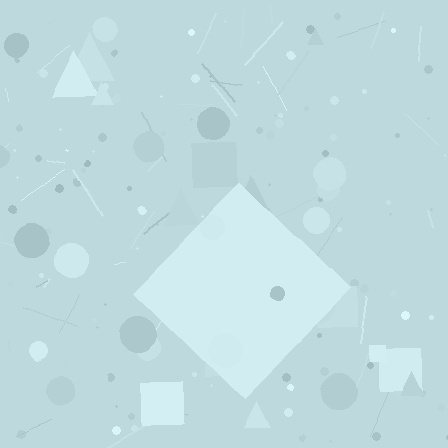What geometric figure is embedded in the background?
A diamond is embedded in the background.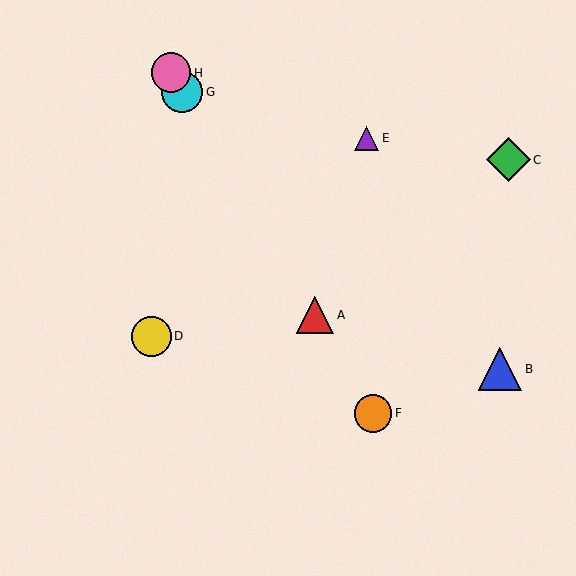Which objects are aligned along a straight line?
Objects A, F, G, H are aligned along a straight line.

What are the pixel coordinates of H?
Object H is at (171, 73).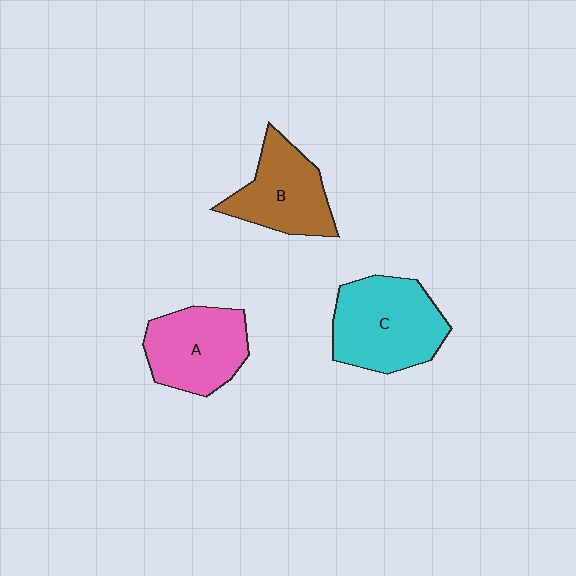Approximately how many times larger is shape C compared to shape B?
Approximately 1.3 times.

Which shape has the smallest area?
Shape B (brown).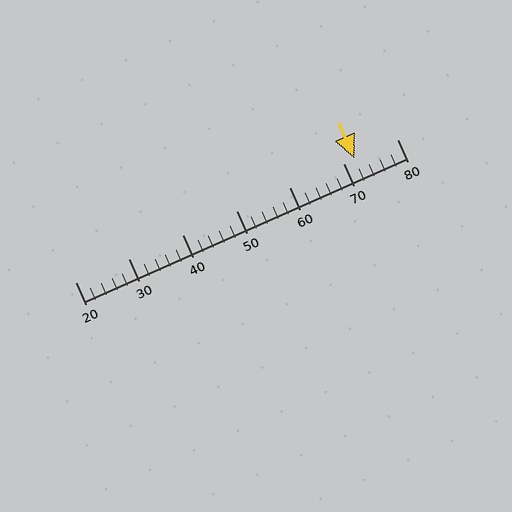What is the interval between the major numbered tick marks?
The major tick marks are spaced 10 units apart.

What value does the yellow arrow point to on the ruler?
The yellow arrow points to approximately 72.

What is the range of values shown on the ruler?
The ruler shows values from 20 to 80.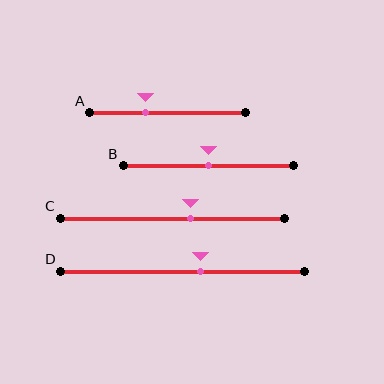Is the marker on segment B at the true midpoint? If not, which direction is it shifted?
Yes, the marker on segment B is at the true midpoint.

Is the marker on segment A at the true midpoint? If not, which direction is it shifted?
No, the marker on segment A is shifted to the left by about 14% of the segment length.